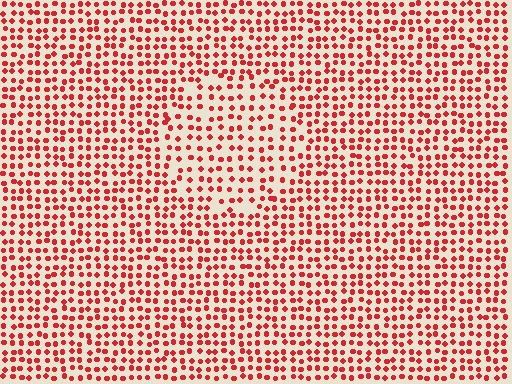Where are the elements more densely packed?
The elements are more densely packed outside the circle boundary.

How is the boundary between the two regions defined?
The boundary is defined by a change in element density (approximately 1.5x ratio). All elements are the same color, size, and shape.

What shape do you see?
I see a circle.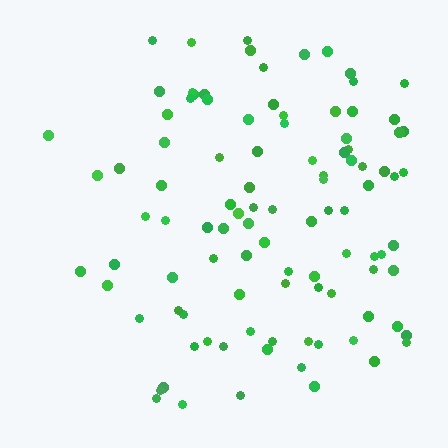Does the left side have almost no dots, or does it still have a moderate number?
Still a moderate number, just noticeably fewer than the right.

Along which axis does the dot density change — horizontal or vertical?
Horizontal.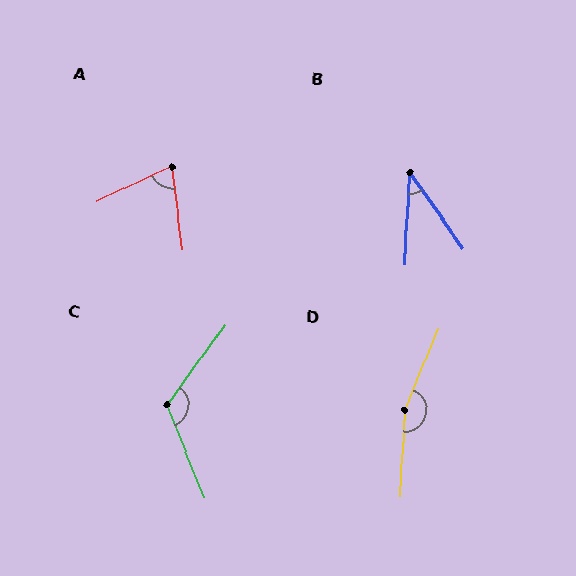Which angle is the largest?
D, at approximately 161 degrees.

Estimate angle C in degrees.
Approximately 122 degrees.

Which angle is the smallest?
B, at approximately 38 degrees.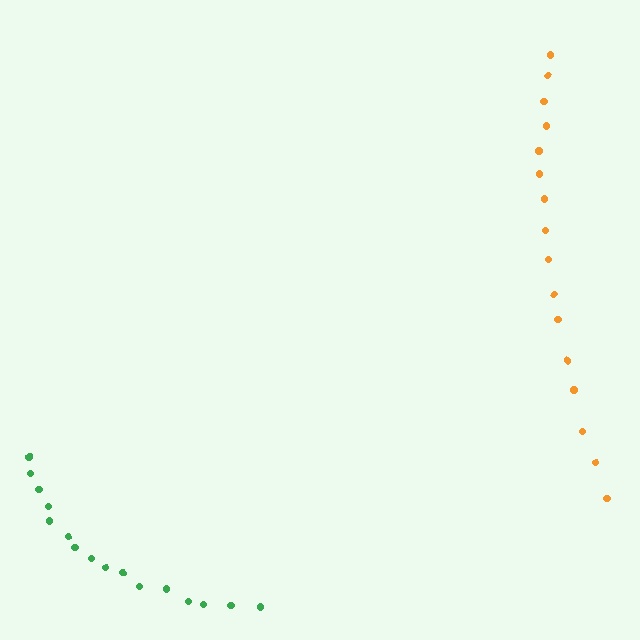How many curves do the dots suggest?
There are 2 distinct paths.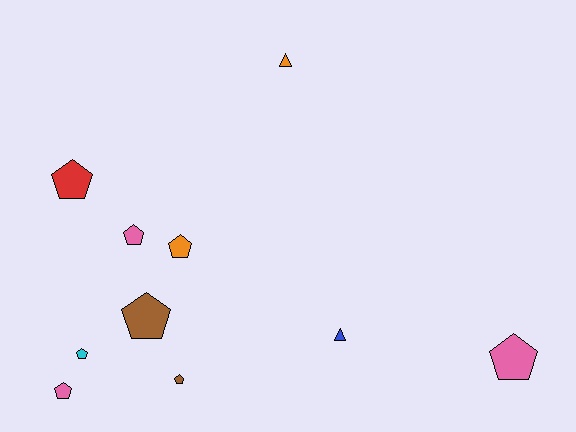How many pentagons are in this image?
There are 8 pentagons.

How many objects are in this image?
There are 10 objects.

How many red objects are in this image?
There is 1 red object.